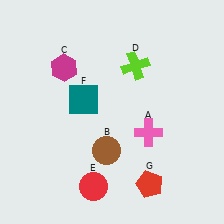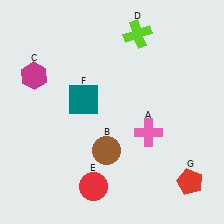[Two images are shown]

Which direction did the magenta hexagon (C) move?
The magenta hexagon (C) moved left.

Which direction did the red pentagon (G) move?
The red pentagon (G) moved right.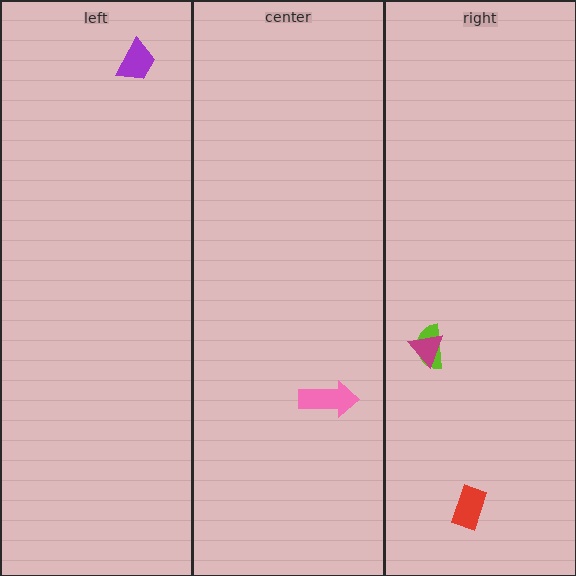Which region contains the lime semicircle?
The right region.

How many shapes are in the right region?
3.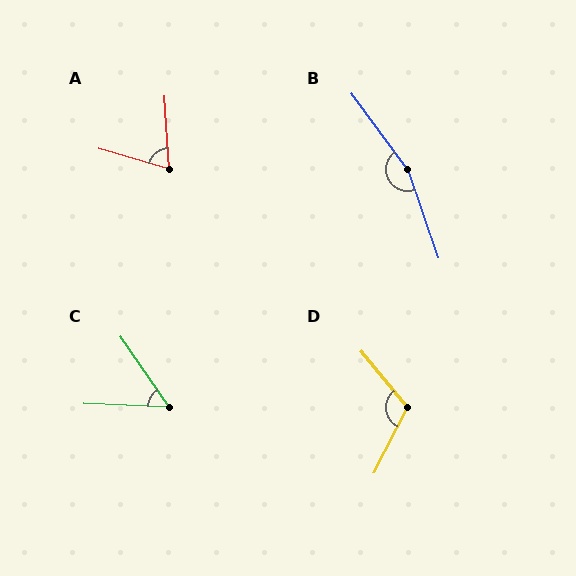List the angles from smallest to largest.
C (54°), A (70°), D (113°), B (163°).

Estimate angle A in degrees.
Approximately 70 degrees.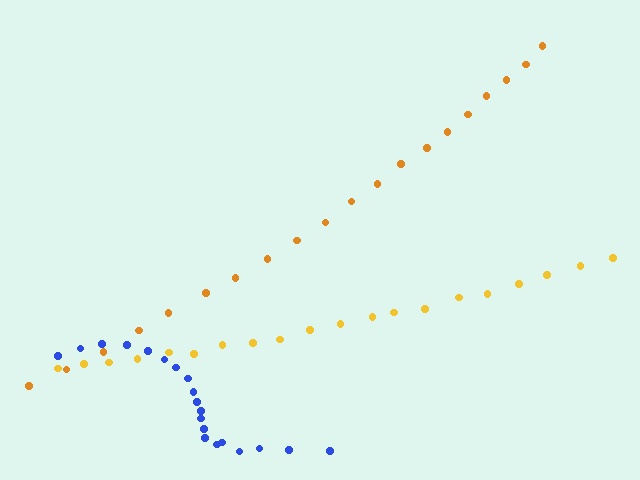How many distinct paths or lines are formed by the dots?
There are 3 distinct paths.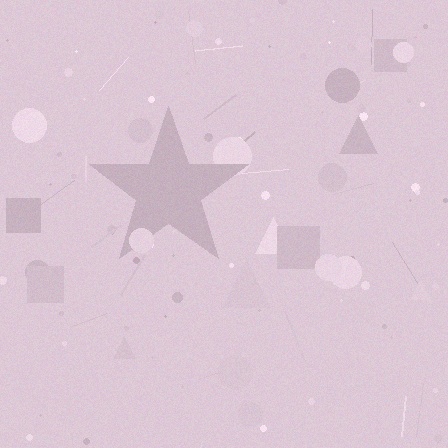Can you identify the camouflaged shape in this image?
The camouflaged shape is a star.